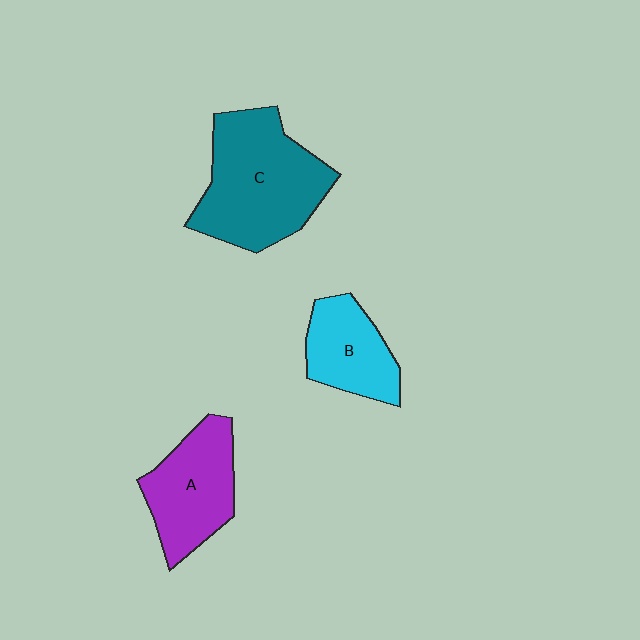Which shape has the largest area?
Shape C (teal).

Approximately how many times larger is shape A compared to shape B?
Approximately 1.3 times.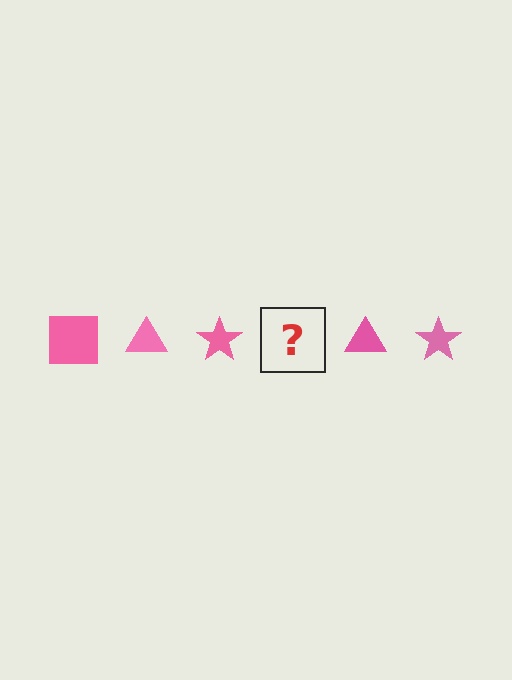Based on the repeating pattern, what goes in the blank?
The blank should be a pink square.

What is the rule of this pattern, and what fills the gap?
The rule is that the pattern cycles through square, triangle, star shapes in pink. The gap should be filled with a pink square.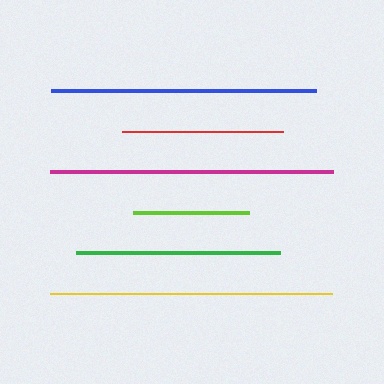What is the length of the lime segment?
The lime segment is approximately 116 pixels long.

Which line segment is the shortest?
The lime line is the shortest at approximately 116 pixels.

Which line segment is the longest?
The magenta line is the longest at approximately 283 pixels.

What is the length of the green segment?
The green segment is approximately 204 pixels long.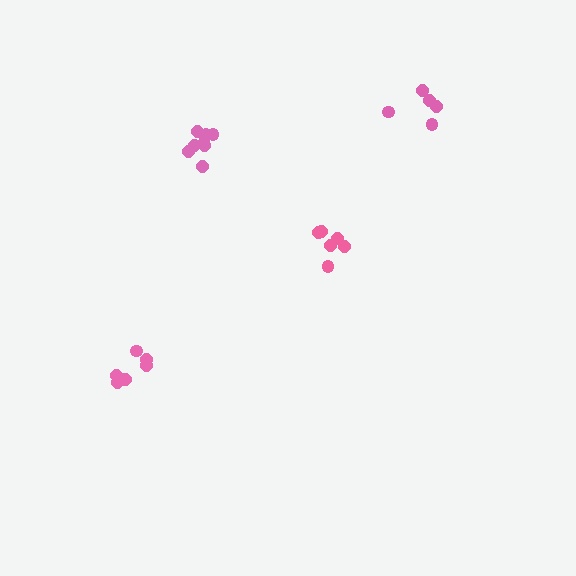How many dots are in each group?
Group 1: 6 dots, Group 2: 8 dots, Group 3: 6 dots, Group 4: 5 dots (25 total).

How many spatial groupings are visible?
There are 4 spatial groupings.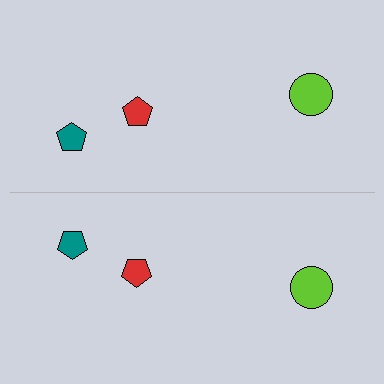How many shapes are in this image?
There are 6 shapes in this image.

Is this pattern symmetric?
Yes, this pattern has bilateral (reflection) symmetry.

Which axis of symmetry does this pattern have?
The pattern has a horizontal axis of symmetry running through the center of the image.